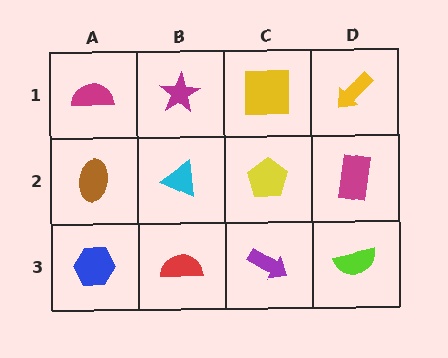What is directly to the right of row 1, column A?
A magenta star.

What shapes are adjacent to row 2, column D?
A yellow arrow (row 1, column D), a lime semicircle (row 3, column D), a yellow pentagon (row 2, column C).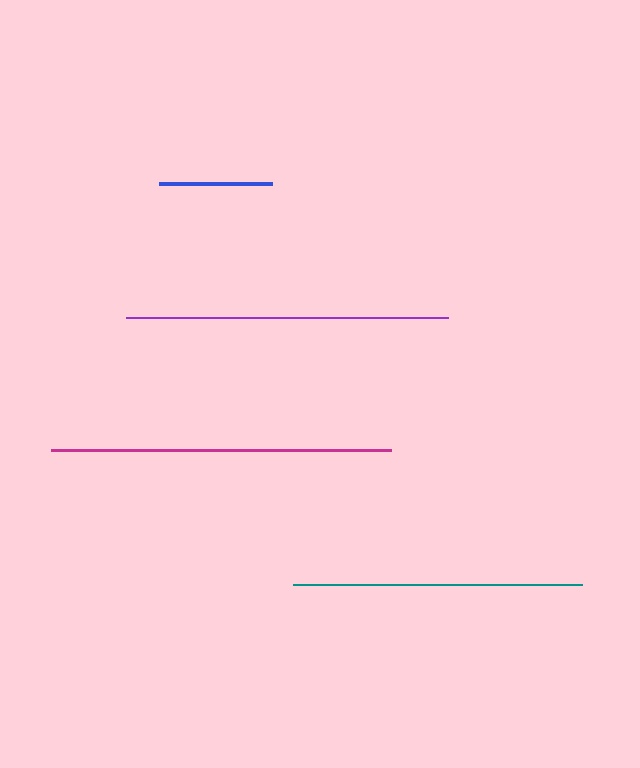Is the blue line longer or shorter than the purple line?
The purple line is longer than the blue line.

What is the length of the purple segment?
The purple segment is approximately 322 pixels long.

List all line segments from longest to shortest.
From longest to shortest: magenta, purple, teal, blue.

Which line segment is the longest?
The magenta line is the longest at approximately 339 pixels.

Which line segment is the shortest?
The blue line is the shortest at approximately 113 pixels.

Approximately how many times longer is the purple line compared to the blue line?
The purple line is approximately 2.8 times the length of the blue line.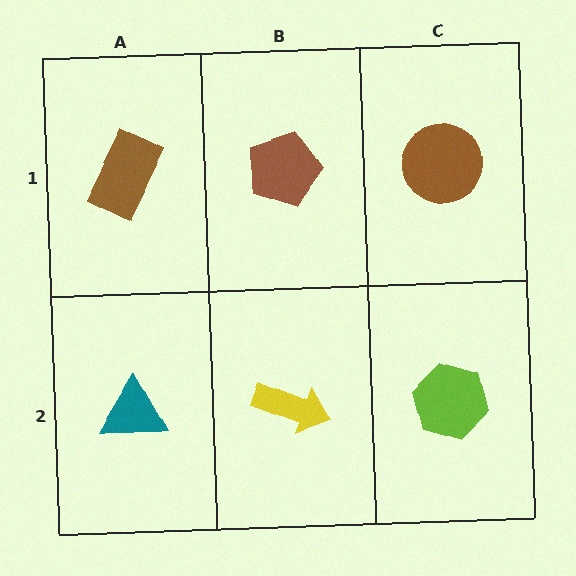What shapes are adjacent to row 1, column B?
A yellow arrow (row 2, column B), a brown rectangle (row 1, column A), a brown circle (row 1, column C).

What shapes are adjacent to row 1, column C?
A lime hexagon (row 2, column C), a brown pentagon (row 1, column B).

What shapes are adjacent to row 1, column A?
A teal triangle (row 2, column A), a brown pentagon (row 1, column B).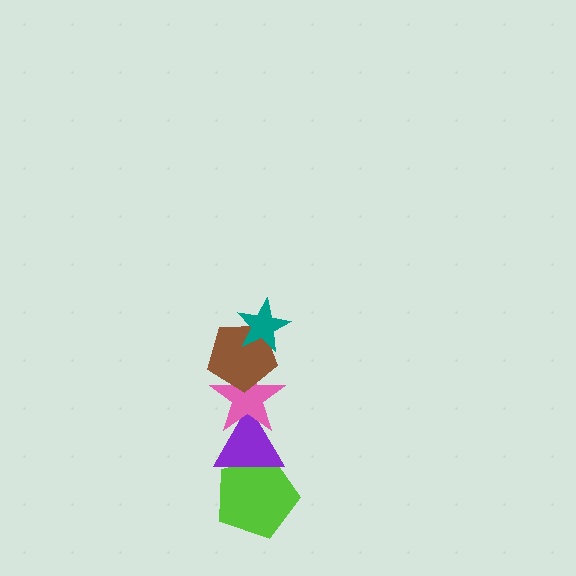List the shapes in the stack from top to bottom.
From top to bottom: the teal star, the brown pentagon, the pink star, the purple triangle, the lime pentagon.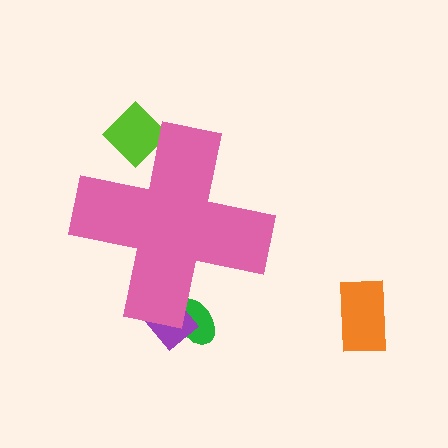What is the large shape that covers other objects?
A pink cross.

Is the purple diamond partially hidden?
Yes, the purple diamond is partially hidden behind the pink cross.